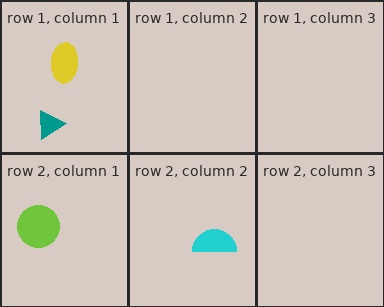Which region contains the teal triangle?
The row 1, column 1 region.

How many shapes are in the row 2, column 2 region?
1.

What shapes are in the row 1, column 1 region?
The teal triangle, the yellow ellipse.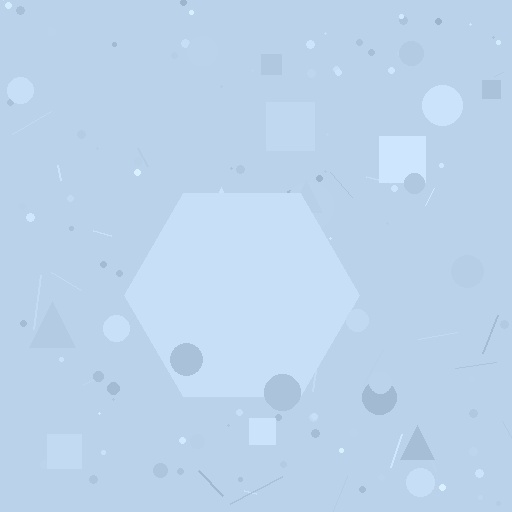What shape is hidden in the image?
A hexagon is hidden in the image.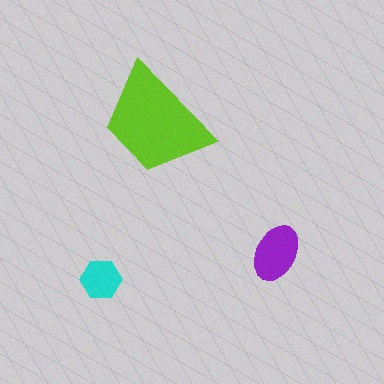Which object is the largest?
The lime trapezoid.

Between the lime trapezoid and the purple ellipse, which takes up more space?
The lime trapezoid.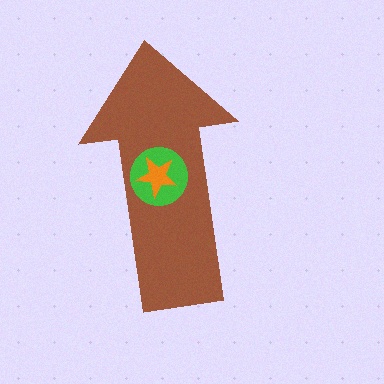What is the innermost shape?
The orange star.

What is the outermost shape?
The brown arrow.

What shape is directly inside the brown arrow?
The green circle.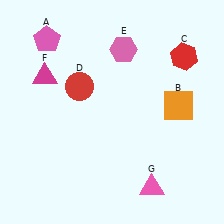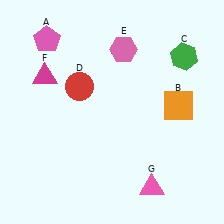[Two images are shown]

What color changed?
The hexagon (C) changed from red in Image 1 to green in Image 2.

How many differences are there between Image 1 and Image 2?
There is 1 difference between the two images.